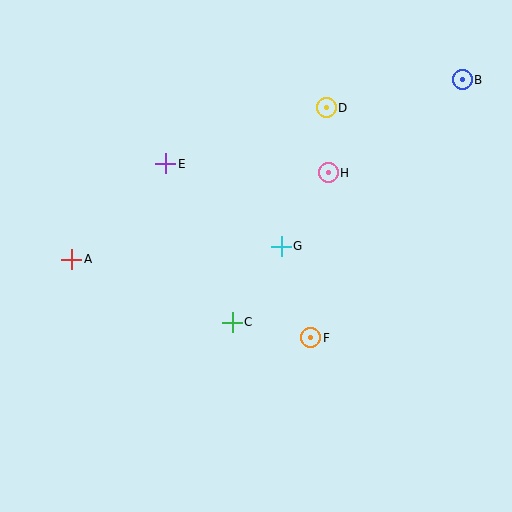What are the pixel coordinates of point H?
Point H is at (328, 173).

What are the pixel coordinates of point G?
Point G is at (281, 246).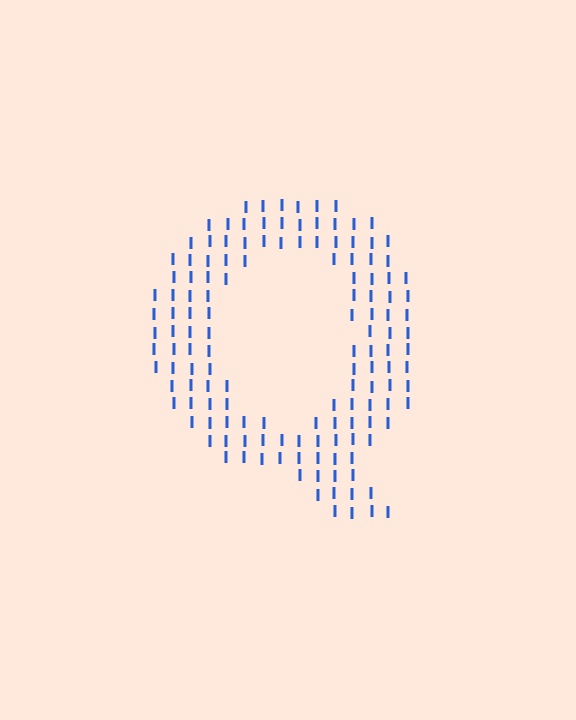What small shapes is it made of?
It is made of small letter I's.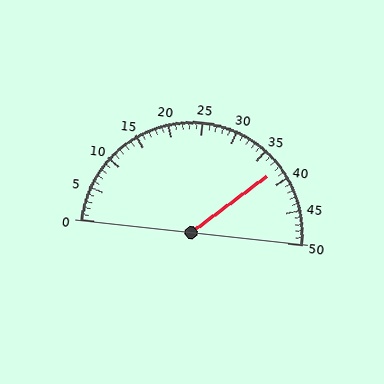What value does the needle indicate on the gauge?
The needle indicates approximately 38.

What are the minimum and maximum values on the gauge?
The gauge ranges from 0 to 50.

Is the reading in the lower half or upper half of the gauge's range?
The reading is in the upper half of the range (0 to 50).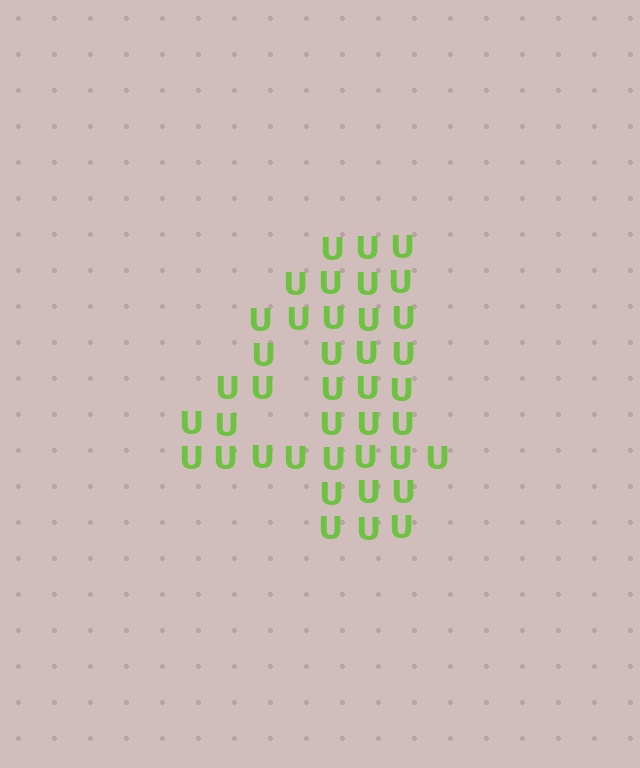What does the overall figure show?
The overall figure shows the digit 4.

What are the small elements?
The small elements are letter U's.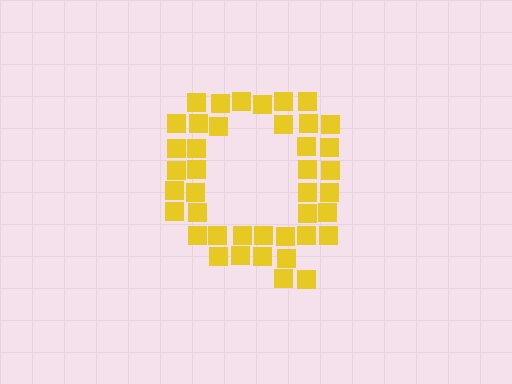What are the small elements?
The small elements are squares.